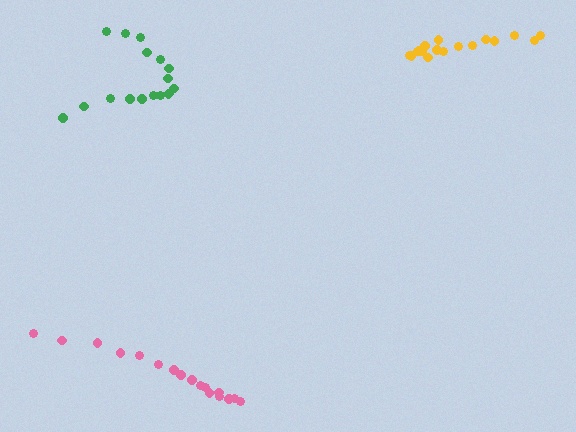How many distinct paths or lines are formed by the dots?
There are 3 distinct paths.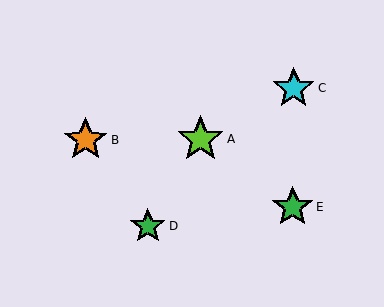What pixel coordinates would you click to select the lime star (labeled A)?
Click at (201, 139) to select the lime star A.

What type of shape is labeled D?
Shape D is a green star.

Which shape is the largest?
The lime star (labeled A) is the largest.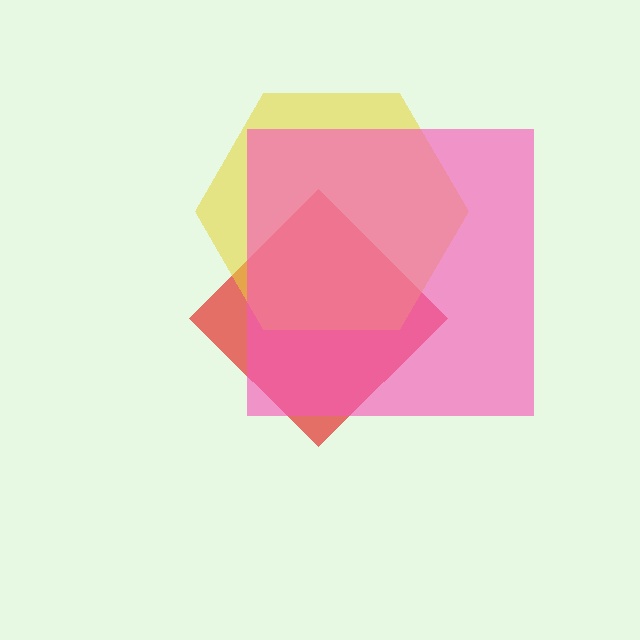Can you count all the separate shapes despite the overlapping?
Yes, there are 3 separate shapes.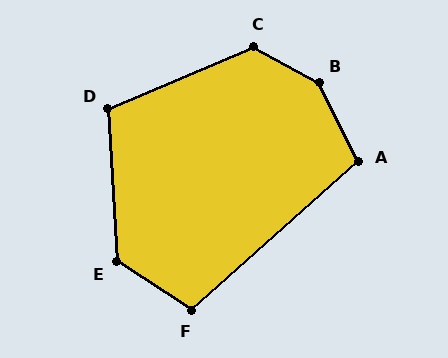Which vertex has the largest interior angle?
B, at approximately 145 degrees.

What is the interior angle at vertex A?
Approximately 105 degrees (obtuse).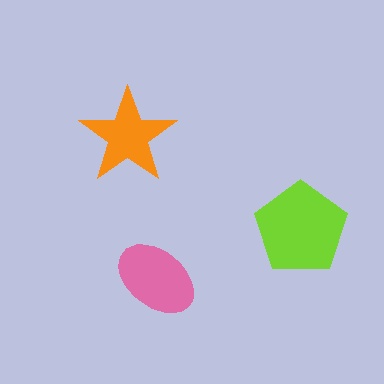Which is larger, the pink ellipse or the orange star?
The pink ellipse.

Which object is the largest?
The lime pentagon.